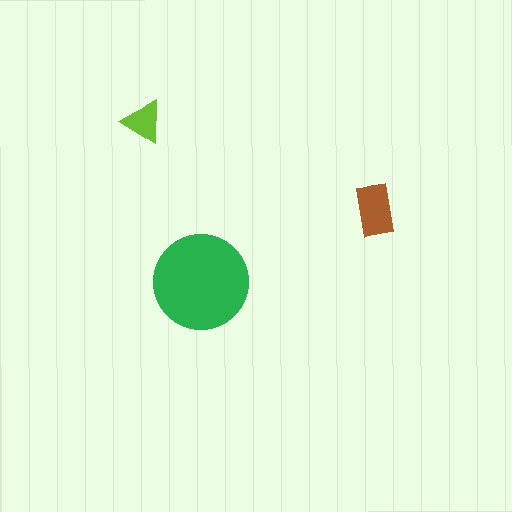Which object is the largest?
The green circle.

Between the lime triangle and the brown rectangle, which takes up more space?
The brown rectangle.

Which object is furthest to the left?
The lime triangle is leftmost.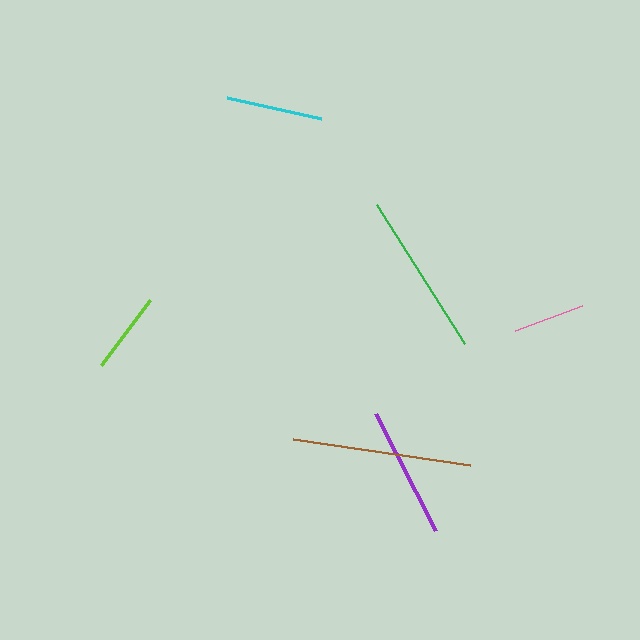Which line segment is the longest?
The brown line is the longest at approximately 178 pixels.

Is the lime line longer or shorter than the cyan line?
The cyan line is longer than the lime line.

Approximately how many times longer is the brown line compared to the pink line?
The brown line is approximately 2.5 times the length of the pink line.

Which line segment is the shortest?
The pink line is the shortest at approximately 71 pixels.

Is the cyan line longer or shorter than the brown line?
The brown line is longer than the cyan line.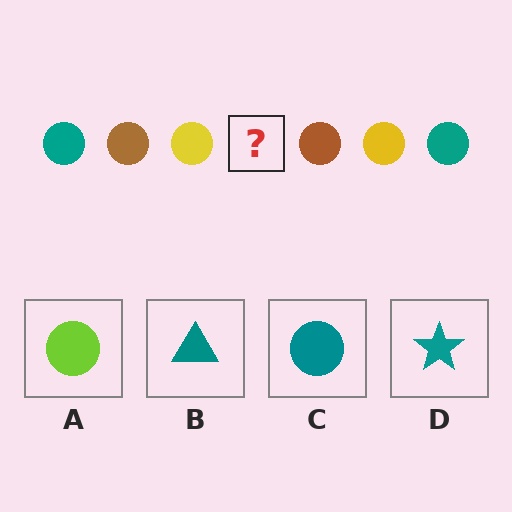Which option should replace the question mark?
Option C.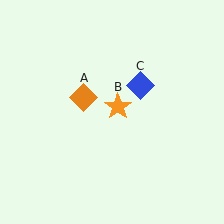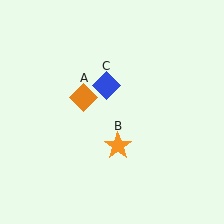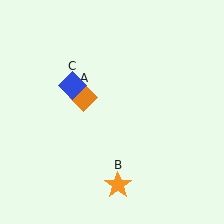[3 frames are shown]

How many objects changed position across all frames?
2 objects changed position: orange star (object B), blue diamond (object C).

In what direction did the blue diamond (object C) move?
The blue diamond (object C) moved left.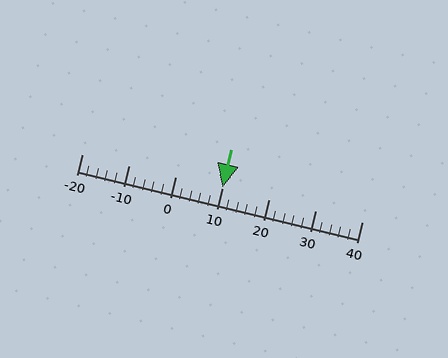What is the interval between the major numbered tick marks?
The major tick marks are spaced 10 units apart.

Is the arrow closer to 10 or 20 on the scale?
The arrow is closer to 10.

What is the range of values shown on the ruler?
The ruler shows values from -20 to 40.